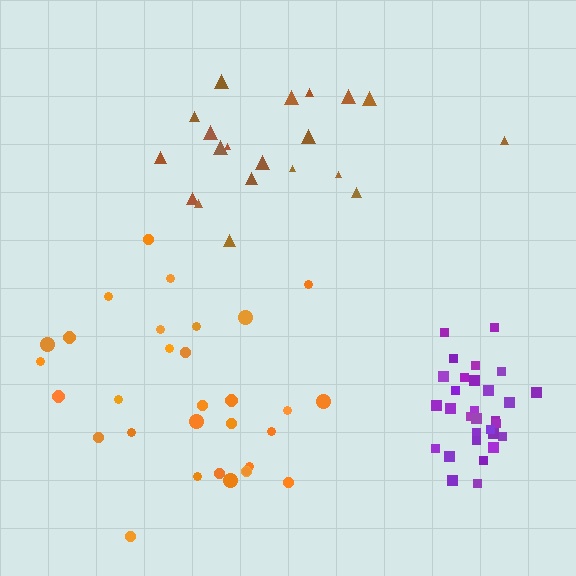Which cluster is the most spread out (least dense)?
Brown.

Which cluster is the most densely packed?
Purple.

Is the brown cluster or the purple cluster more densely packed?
Purple.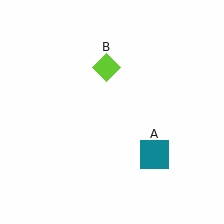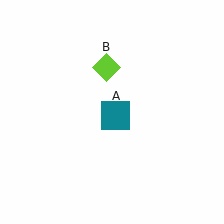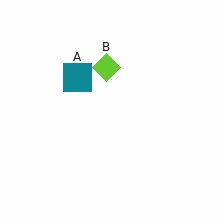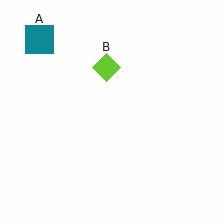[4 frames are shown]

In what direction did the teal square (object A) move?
The teal square (object A) moved up and to the left.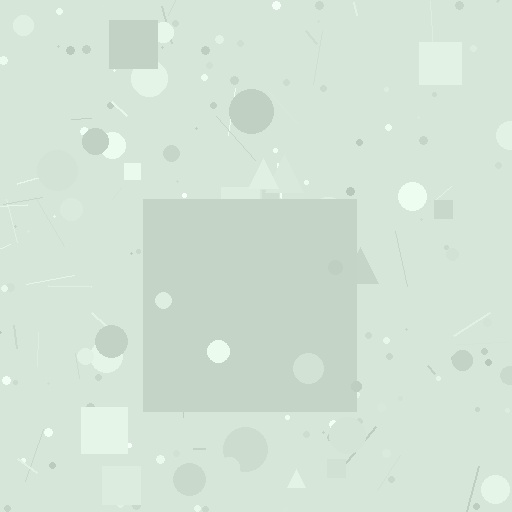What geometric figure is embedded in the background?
A square is embedded in the background.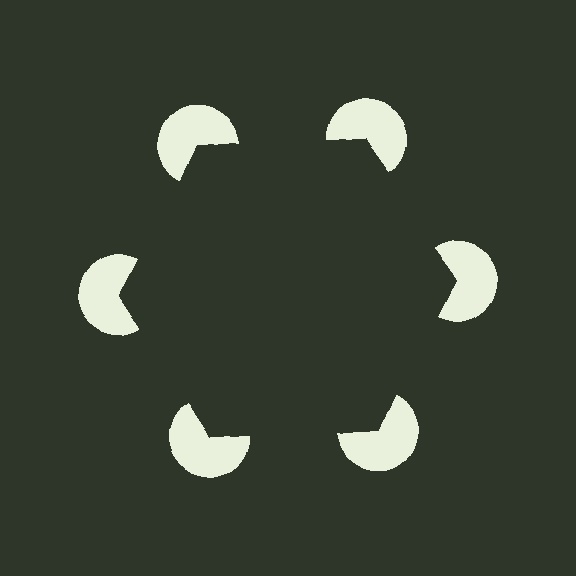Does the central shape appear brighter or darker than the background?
It typically appears slightly darker than the background, even though no actual brightness change is drawn.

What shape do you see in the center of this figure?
An illusory hexagon — its edges are inferred from the aligned wedge cuts in the pac-man discs, not physically drawn.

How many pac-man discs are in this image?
There are 6 — one at each vertex of the illusory hexagon.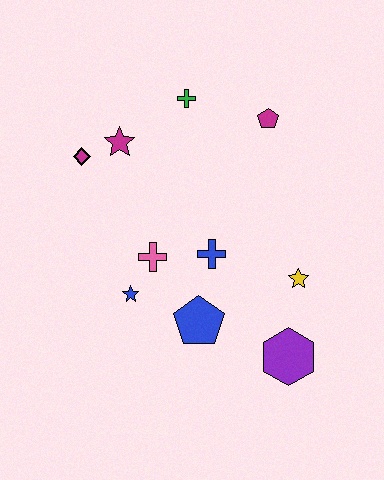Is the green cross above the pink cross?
Yes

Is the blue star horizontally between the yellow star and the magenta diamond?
Yes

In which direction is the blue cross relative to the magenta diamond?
The blue cross is to the right of the magenta diamond.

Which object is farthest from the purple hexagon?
The magenta diamond is farthest from the purple hexagon.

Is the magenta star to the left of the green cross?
Yes